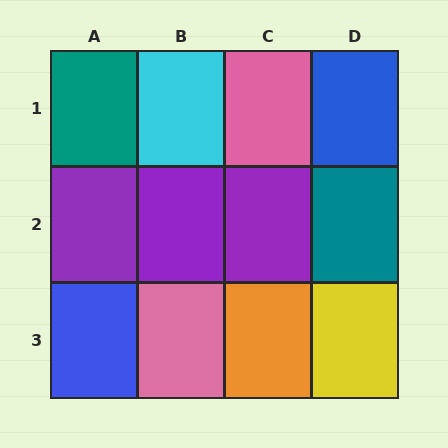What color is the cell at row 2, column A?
Purple.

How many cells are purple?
3 cells are purple.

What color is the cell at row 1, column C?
Pink.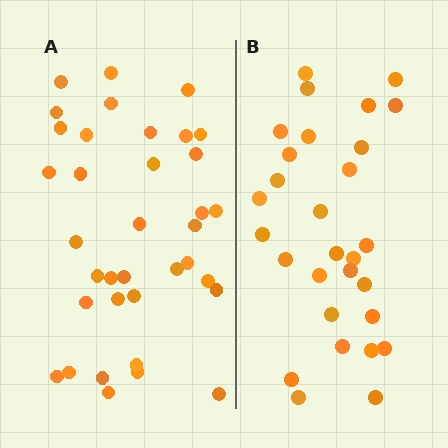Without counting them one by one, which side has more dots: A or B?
Region A (the left region) has more dots.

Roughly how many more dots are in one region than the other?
Region A has roughly 8 or so more dots than region B.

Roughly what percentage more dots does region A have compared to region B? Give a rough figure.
About 25% more.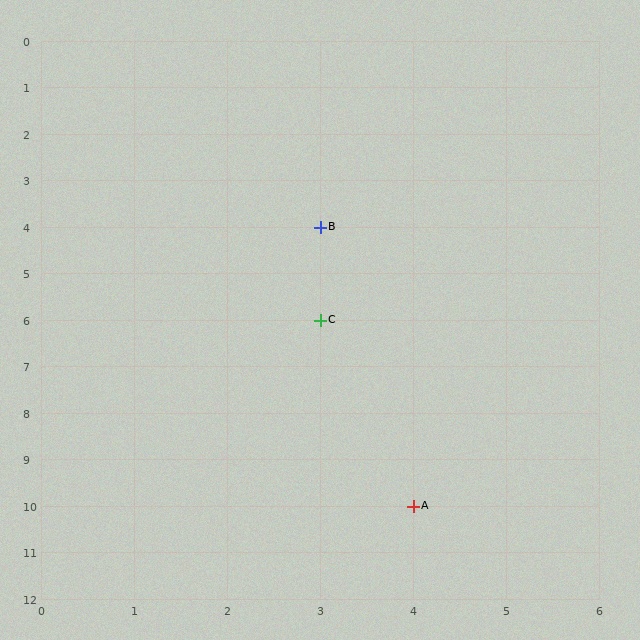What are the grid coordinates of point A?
Point A is at grid coordinates (4, 10).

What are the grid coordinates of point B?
Point B is at grid coordinates (3, 4).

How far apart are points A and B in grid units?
Points A and B are 1 column and 6 rows apart (about 6.1 grid units diagonally).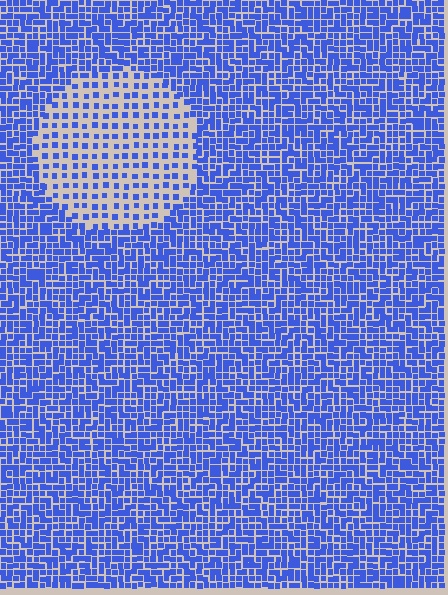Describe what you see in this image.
The image contains small blue elements arranged at two different densities. A circle-shaped region is visible where the elements are less densely packed than the surrounding area.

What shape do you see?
I see a circle.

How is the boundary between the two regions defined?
The boundary is defined by a change in element density (approximately 2.4x ratio). All elements are the same color, size, and shape.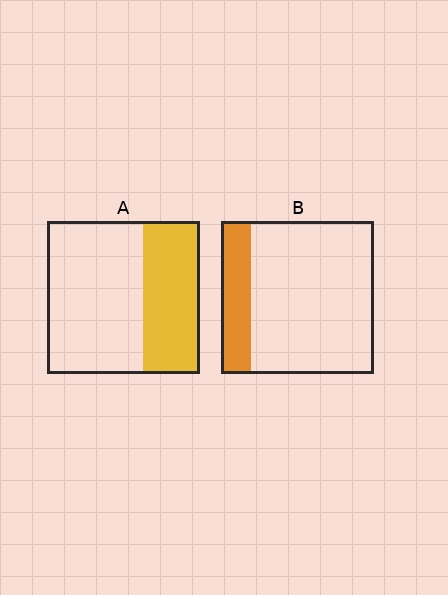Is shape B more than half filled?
No.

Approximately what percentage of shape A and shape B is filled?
A is approximately 35% and B is approximately 20%.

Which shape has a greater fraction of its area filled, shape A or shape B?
Shape A.